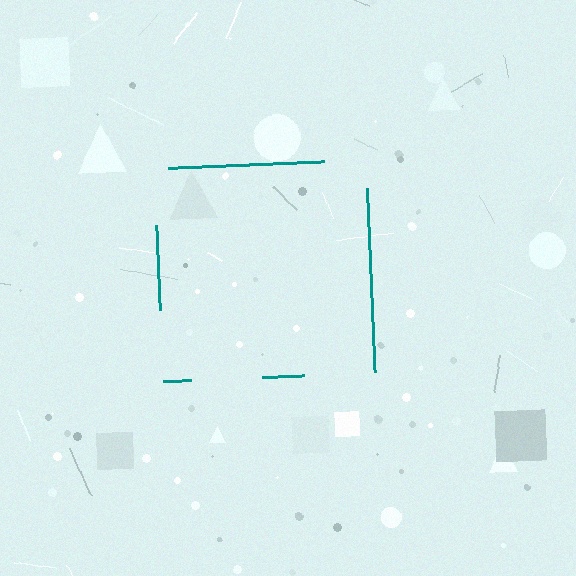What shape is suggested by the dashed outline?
The dashed outline suggests a square.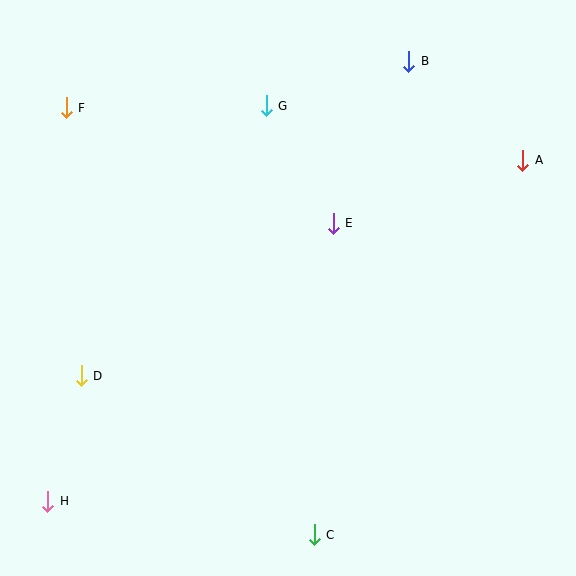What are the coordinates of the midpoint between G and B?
The midpoint between G and B is at (337, 83).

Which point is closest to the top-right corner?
Point A is closest to the top-right corner.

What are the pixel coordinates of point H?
Point H is at (48, 501).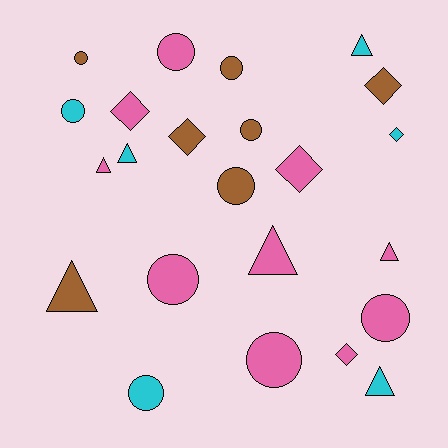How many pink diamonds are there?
There are 3 pink diamonds.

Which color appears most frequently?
Pink, with 10 objects.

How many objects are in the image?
There are 23 objects.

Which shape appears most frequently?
Circle, with 10 objects.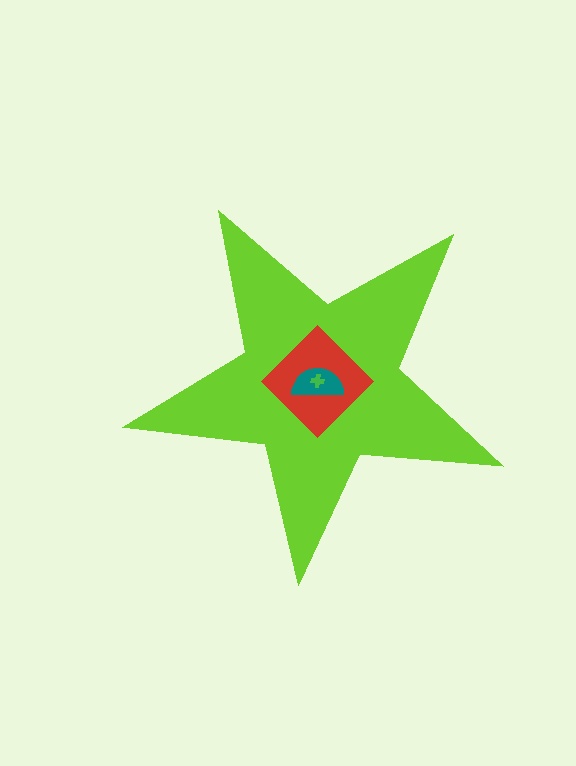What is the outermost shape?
The lime star.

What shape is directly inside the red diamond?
The teal semicircle.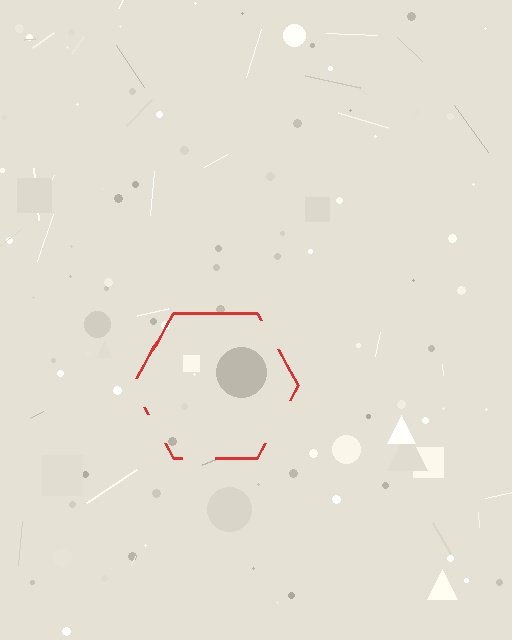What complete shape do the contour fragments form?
The contour fragments form a hexagon.